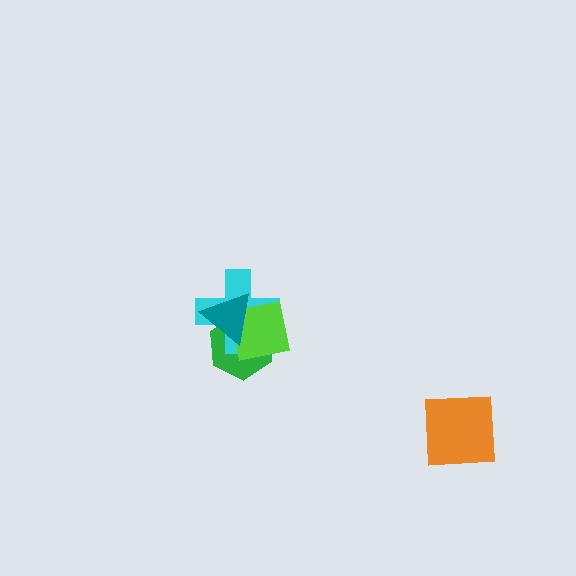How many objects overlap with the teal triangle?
3 objects overlap with the teal triangle.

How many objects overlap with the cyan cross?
3 objects overlap with the cyan cross.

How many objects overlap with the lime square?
3 objects overlap with the lime square.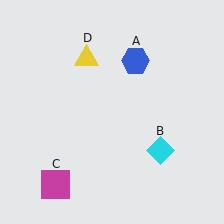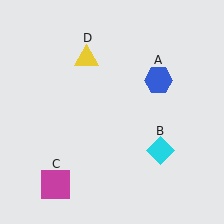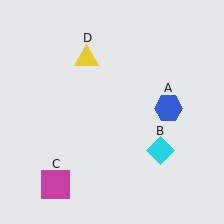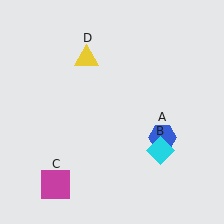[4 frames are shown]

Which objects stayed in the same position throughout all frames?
Cyan diamond (object B) and magenta square (object C) and yellow triangle (object D) remained stationary.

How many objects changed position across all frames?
1 object changed position: blue hexagon (object A).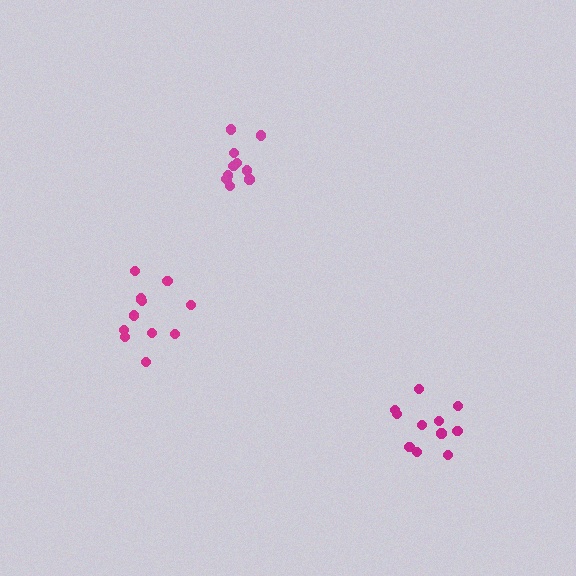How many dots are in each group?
Group 1: 12 dots, Group 2: 10 dots, Group 3: 12 dots (34 total).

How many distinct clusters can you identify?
There are 3 distinct clusters.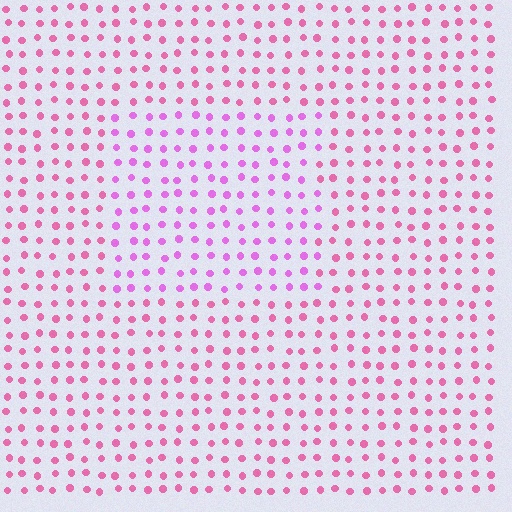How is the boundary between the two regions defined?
The boundary is defined purely by a slight shift in hue (about 29 degrees). Spacing, size, and orientation are identical on both sides.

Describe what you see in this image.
The image is filled with small pink elements in a uniform arrangement. A rectangle-shaped region is visible where the elements are tinted to a slightly different hue, forming a subtle color boundary.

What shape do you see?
I see a rectangle.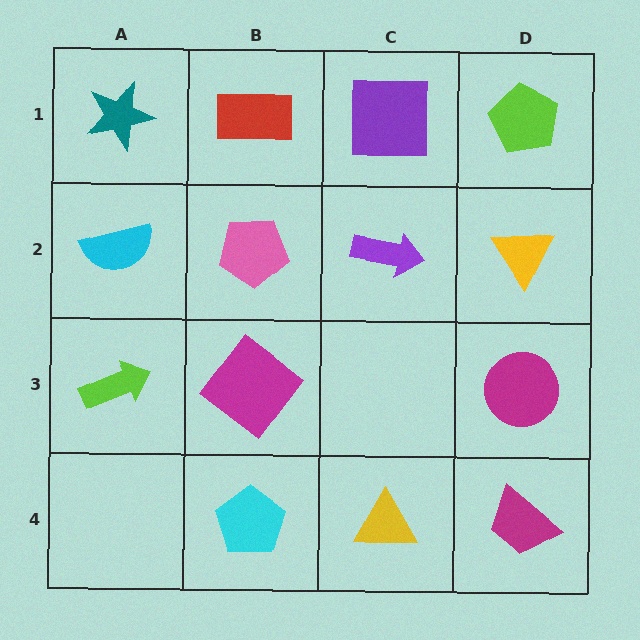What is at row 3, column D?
A magenta circle.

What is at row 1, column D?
A lime pentagon.